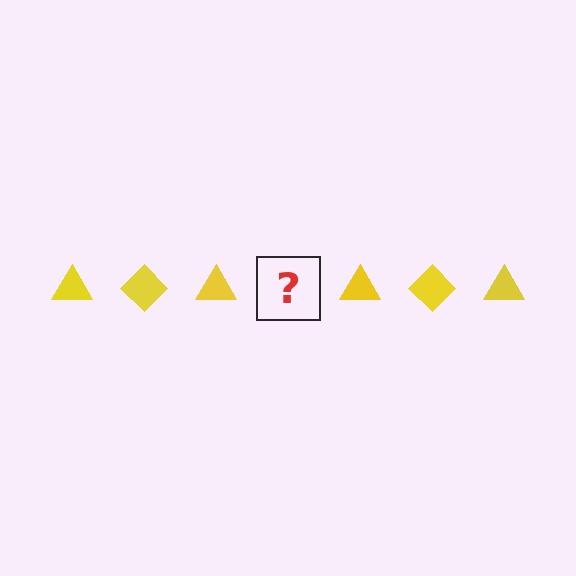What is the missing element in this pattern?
The missing element is a yellow diamond.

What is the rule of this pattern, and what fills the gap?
The rule is that the pattern cycles through triangle, diamond shapes in yellow. The gap should be filled with a yellow diamond.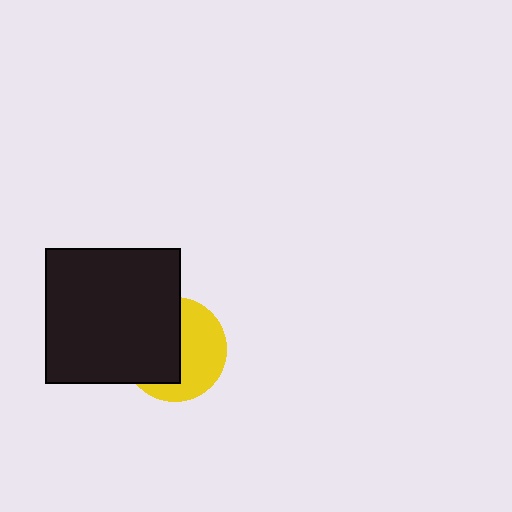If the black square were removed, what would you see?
You would see the complete yellow circle.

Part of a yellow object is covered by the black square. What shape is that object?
It is a circle.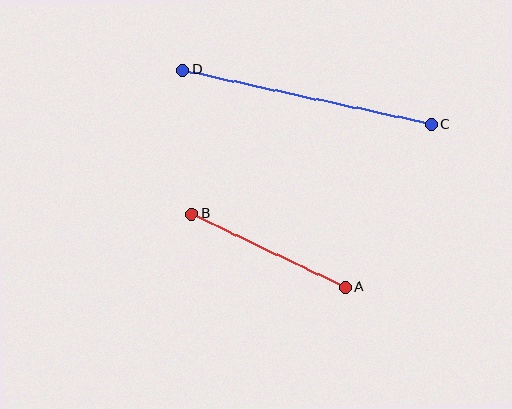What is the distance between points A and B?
The distance is approximately 170 pixels.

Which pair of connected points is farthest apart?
Points C and D are farthest apart.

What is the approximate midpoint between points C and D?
The midpoint is at approximately (307, 97) pixels.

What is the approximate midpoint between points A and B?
The midpoint is at approximately (269, 251) pixels.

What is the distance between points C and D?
The distance is approximately 255 pixels.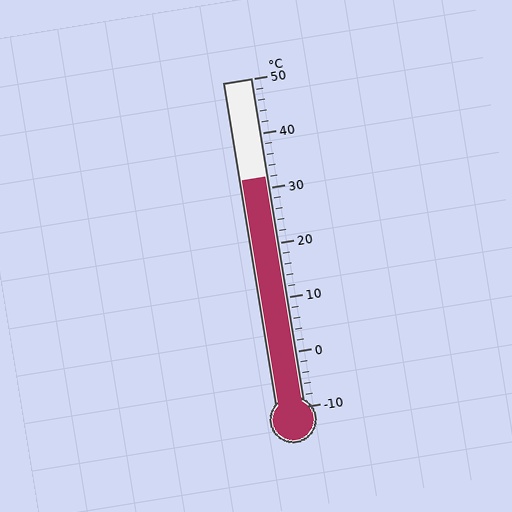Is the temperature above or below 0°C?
The temperature is above 0°C.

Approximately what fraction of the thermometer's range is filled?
The thermometer is filled to approximately 70% of its range.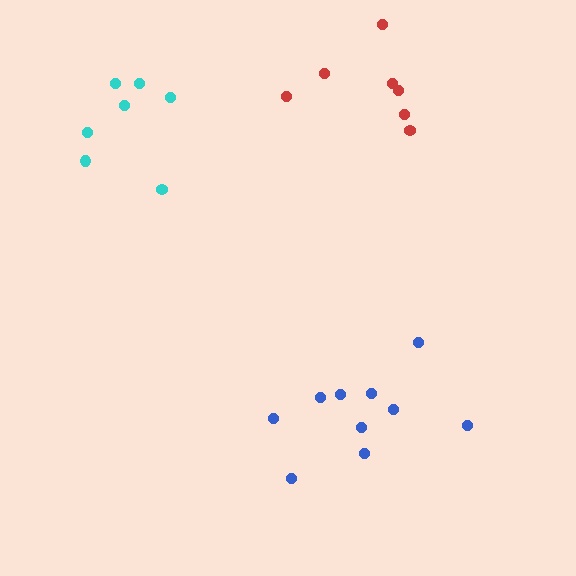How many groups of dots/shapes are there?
There are 3 groups.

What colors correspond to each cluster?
The clusters are colored: cyan, red, blue.